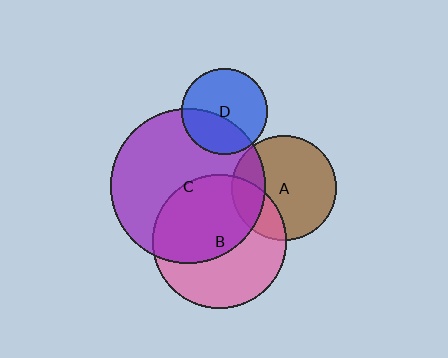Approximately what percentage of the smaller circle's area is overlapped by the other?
Approximately 55%.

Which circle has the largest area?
Circle C (purple).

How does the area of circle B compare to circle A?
Approximately 1.6 times.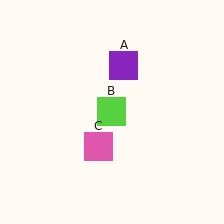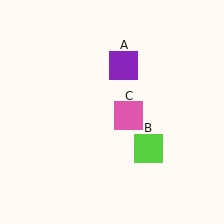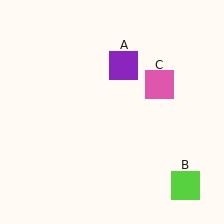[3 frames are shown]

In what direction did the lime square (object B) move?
The lime square (object B) moved down and to the right.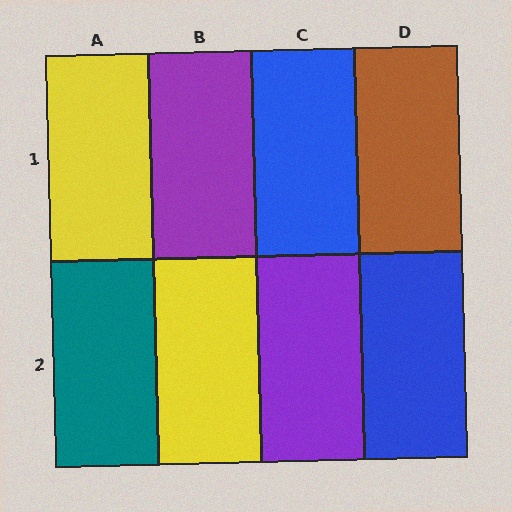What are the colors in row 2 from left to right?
Teal, yellow, purple, blue.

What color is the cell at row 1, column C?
Blue.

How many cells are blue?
2 cells are blue.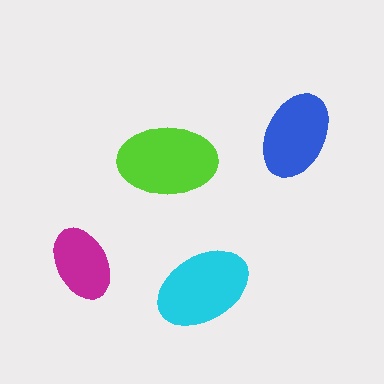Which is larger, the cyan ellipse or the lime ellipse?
The lime one.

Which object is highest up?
The blue ellipse is topmost.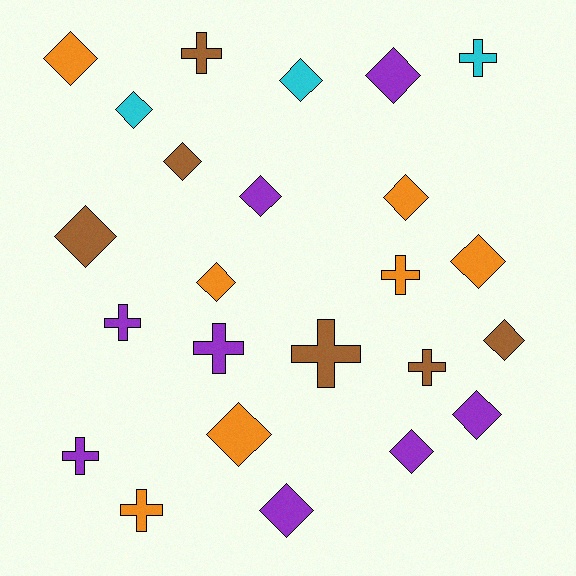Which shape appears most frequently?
Diamond, with 15 objects.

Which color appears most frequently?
Purple, with 8 objects.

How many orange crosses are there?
There are 2 orange crosses.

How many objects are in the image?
There are 24 objects.